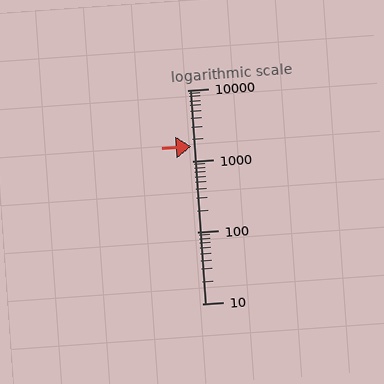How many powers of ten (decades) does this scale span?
The scale spans 3 decades, from 10 to 10000.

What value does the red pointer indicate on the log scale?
The pointer indicates approximately 1600.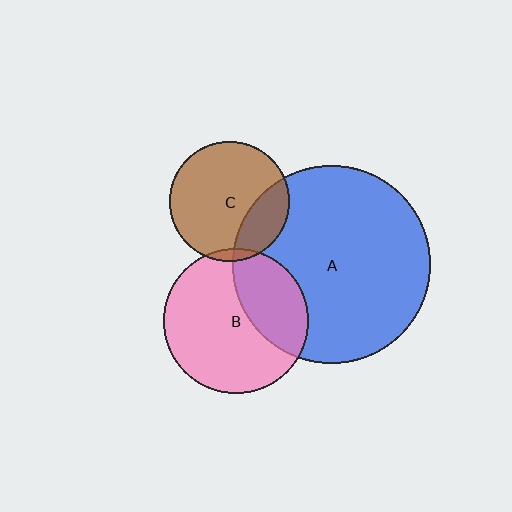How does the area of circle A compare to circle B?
Approximately 1.9 times.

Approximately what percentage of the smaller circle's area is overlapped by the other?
Approximately 5%.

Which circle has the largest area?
Circle A (blue).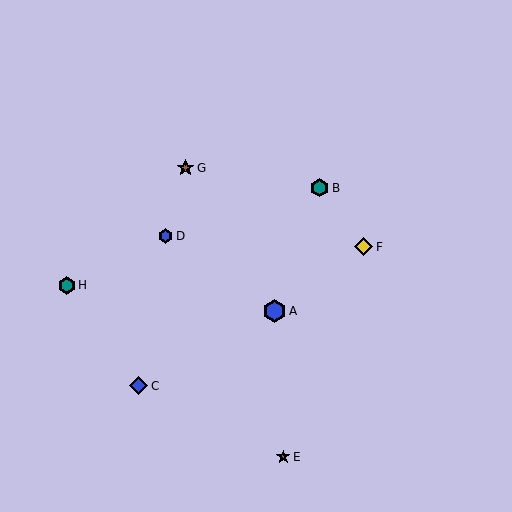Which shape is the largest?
The blue hexagon (labeled A) is the largest.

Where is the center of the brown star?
The center of the brown star is at (186, 168).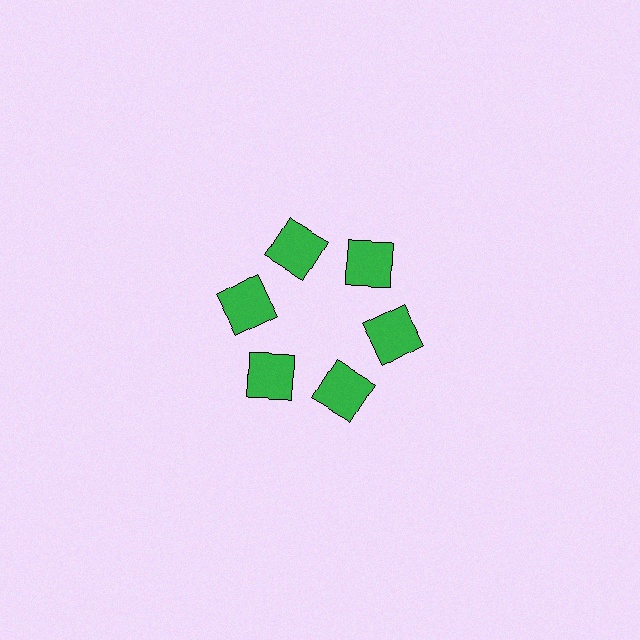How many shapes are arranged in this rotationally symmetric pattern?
There are 6 shapes, arranged in 6 groups of 1.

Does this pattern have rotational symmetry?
Yes, this pattern has 6-fold rotational symmetry. It looks the same after rotating 60 degrees around the center.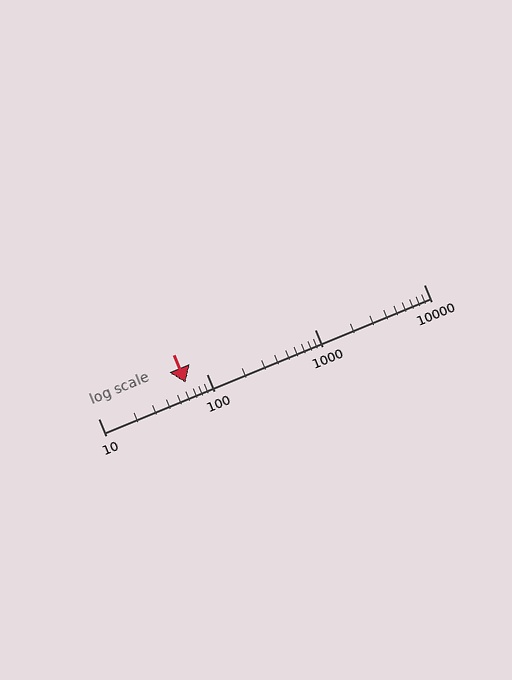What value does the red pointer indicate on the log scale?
The pointer indicates approximately 64.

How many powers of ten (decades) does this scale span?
The scale spans 3 decades, from 10 to 10000.